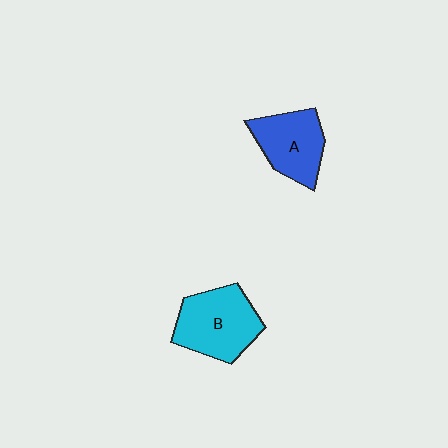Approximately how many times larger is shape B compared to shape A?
Approximately 1.2 times.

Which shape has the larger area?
Shape B (cyan).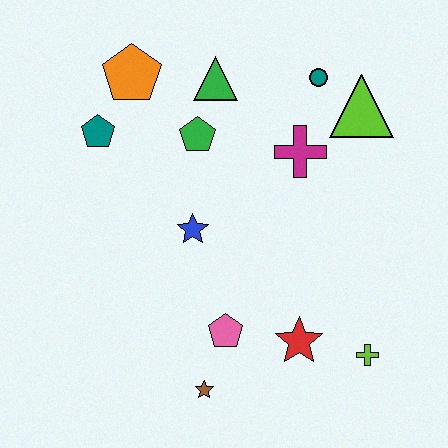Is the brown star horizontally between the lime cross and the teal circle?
No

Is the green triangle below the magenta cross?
No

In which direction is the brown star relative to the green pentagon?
The brown star is below the green pentagon.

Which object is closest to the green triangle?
The green pentagon is closest to the green triangle.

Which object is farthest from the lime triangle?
The brown star is farthest from the lime triangle.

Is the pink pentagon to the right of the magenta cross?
No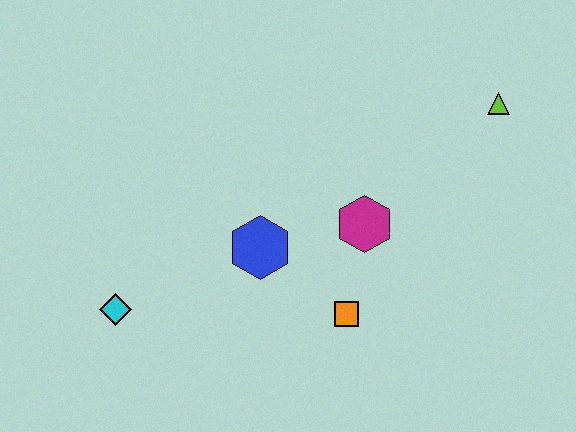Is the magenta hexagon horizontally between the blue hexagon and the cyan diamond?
No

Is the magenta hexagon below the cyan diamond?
No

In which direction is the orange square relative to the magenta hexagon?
The orange square is below the magenta hexagon.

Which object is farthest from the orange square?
The lime triangle is farthest from the orange square.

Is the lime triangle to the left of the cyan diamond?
No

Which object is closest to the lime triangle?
The magenta hexagon is closest to the lime triangle.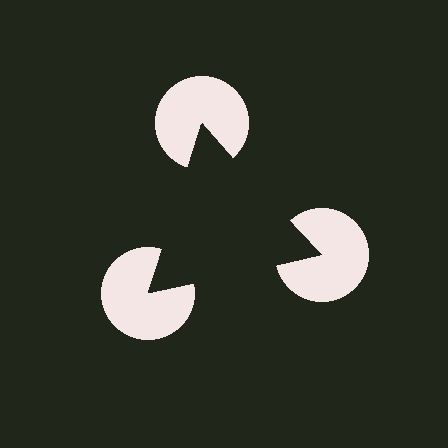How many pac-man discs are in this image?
There are 3 — one at each vertex of the illusory triangle.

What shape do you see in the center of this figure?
An illusory triangle — its edges are inferred from the aligned wedge cuts in the pac-man discs, not physically drawn.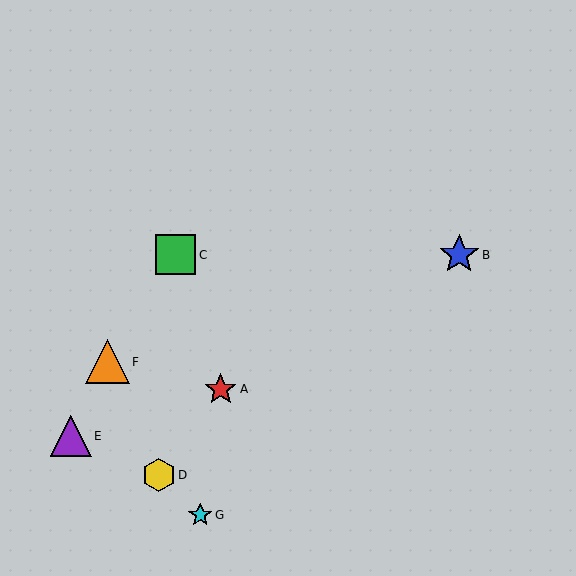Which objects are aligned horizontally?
Objects B, C are aligned horizontally.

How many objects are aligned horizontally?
2 objects (B, C) are aligned horizontally.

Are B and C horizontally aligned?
Yes, both are at y≈255.